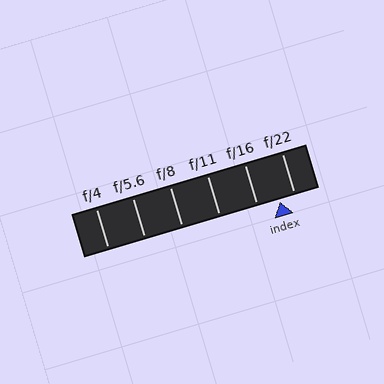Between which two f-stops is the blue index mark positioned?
The index mark is between f/16 and f/22.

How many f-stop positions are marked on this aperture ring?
There are 6 f-stop positions marked.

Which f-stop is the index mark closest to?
The index mark is closest to f/22.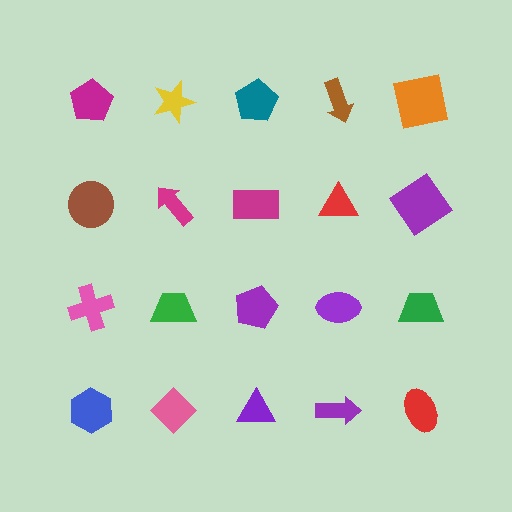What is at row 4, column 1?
A blue hexagon.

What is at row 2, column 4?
A red triangle.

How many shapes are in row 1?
5 shapes.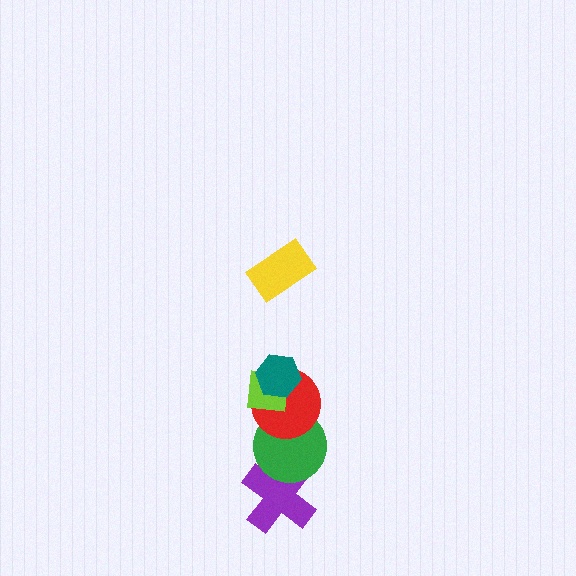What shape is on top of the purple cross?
The green circle is on top of the purple cross.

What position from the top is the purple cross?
The purple cross is 6th from the top.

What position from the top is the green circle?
The green circle is 5th from the top.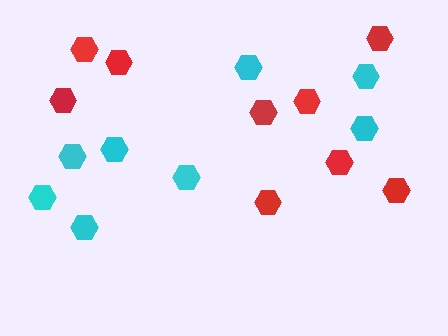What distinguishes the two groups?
There are 2 groups: one group of red hexagons (9) and one group of cyan hexagons (8).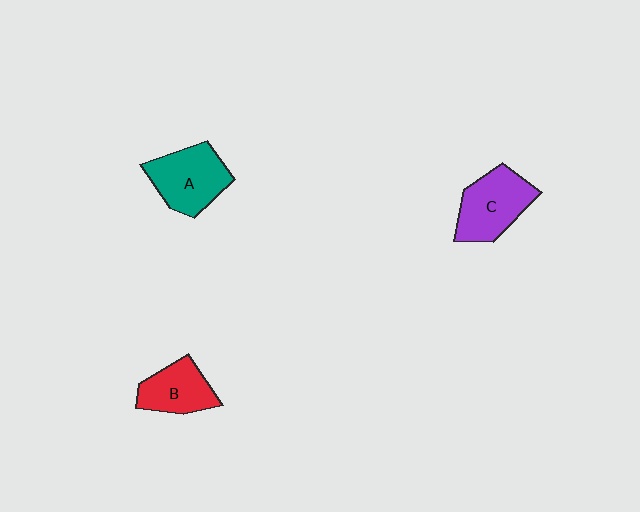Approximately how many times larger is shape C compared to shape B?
Approximately 1.3 times.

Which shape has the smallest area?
Shape B (red).